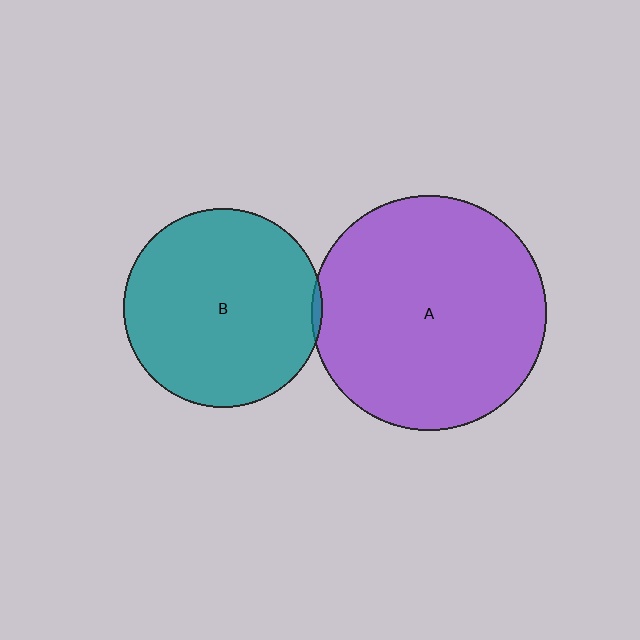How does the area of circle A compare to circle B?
Approximately 1.4 times.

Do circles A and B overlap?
Yes.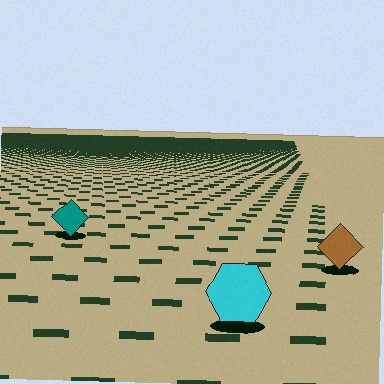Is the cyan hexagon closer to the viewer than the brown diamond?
Yes. The cyan hexagon is closer — you can tell from the texture gradient: the ground texture is coarser near it.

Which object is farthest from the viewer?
The teal diamond is farthest from the viewer. It appears smaller and the ground texture around it is denser.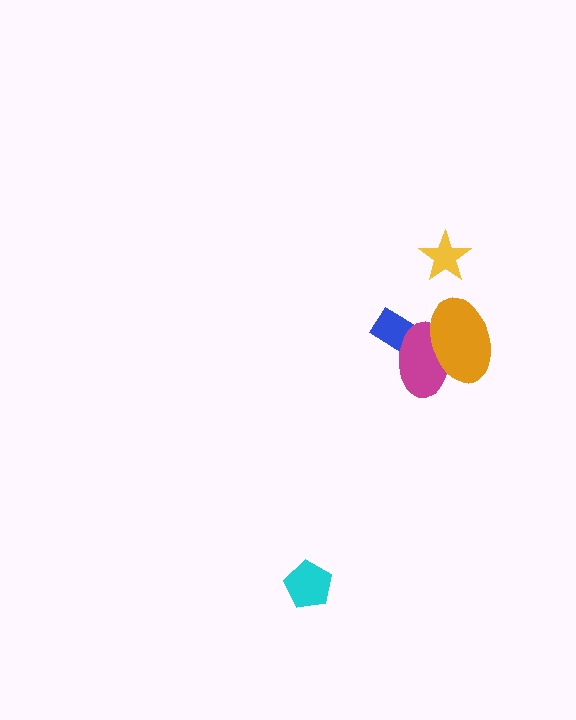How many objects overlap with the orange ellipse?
2 objects overlap with the orange ellipse.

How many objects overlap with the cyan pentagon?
0 objects overlap with the cyan pentagon.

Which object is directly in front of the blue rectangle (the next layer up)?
The magenta ellipse is directly in front of the blue rectangle.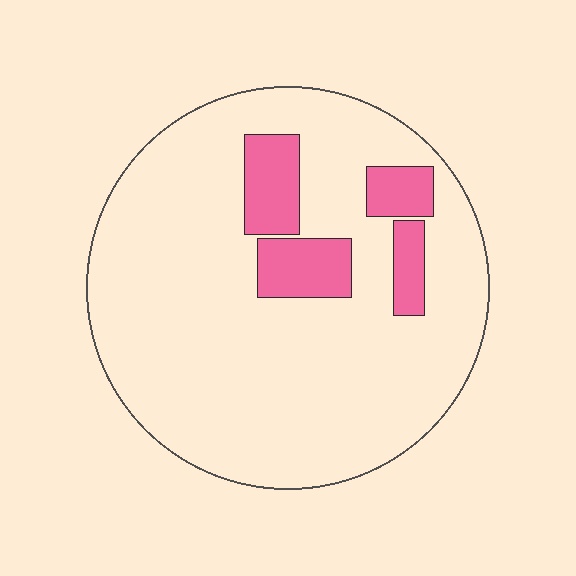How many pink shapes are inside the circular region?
4.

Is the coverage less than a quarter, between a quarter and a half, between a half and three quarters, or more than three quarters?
Less than a quarter.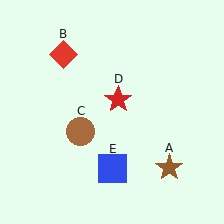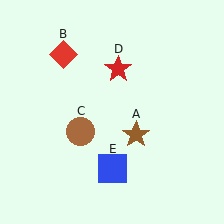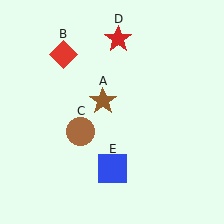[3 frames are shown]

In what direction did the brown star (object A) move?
The brown star (object A) moved up and to the left.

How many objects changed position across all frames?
2 objects changed position: brown star (object A), red star (object D).